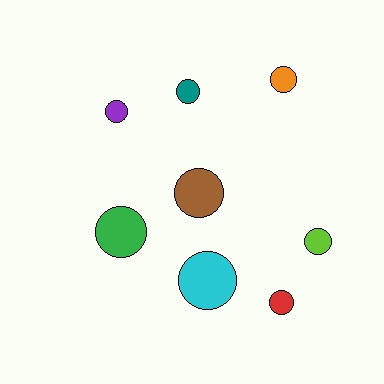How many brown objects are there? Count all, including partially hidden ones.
There is 1 brown object.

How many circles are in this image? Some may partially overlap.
There are 8 circles.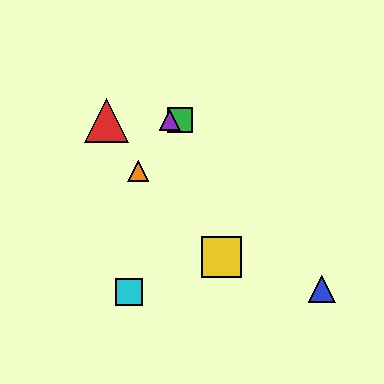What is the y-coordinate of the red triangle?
The red triangle is at y≈120.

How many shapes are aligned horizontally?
3 shapes (the red triangle, the green square, the purple triangle) are aligned horizontally.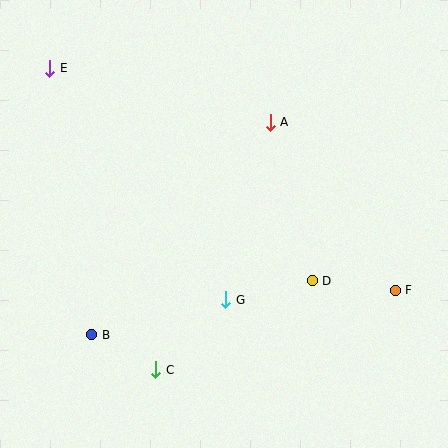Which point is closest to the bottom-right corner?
Point F is closest to the bottom-right corner.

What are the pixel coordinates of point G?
Point G is at (226, 300).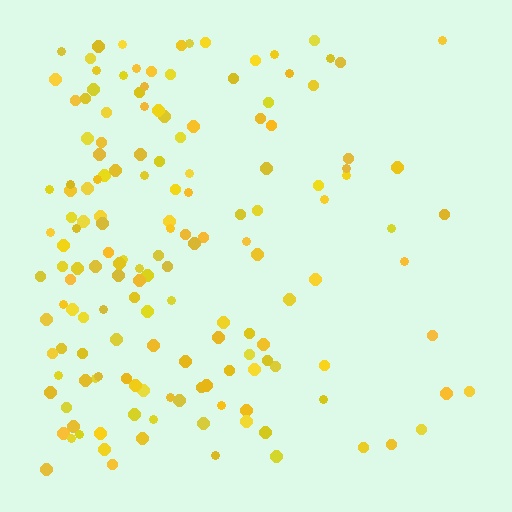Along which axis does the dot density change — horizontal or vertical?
Horizontal.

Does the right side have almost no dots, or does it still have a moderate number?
Still a moderate number, just noticeably fewer than the left.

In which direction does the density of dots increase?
From right to left, with the left side densest.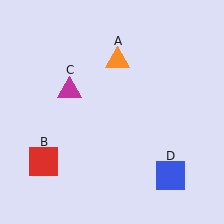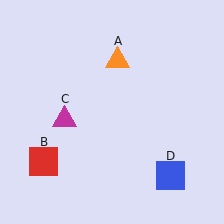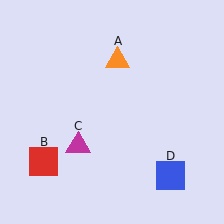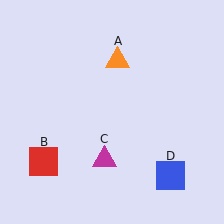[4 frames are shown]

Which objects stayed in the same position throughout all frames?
Orange triangle (object A) and red square (object B) and blue square (object D) remained stationary.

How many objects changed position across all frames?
1 object changed position: magenta triangle (object C).